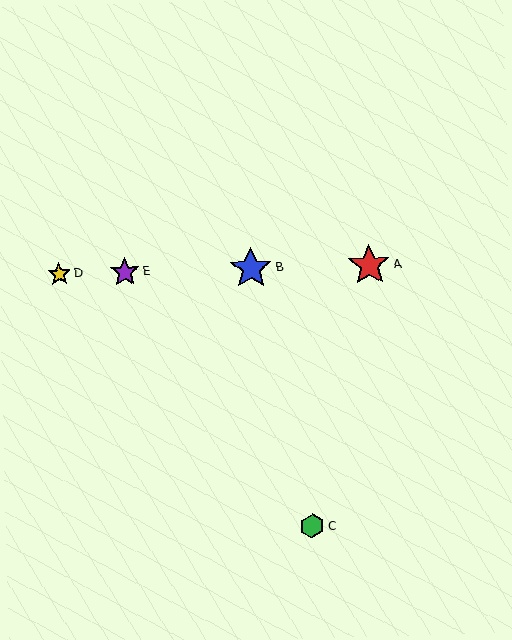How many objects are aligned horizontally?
4 objects (A, B, D, E) are aligned horizontally.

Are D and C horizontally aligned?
No, D is at y≈274 and C is at y≈526.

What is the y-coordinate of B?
Object B is at y≈269.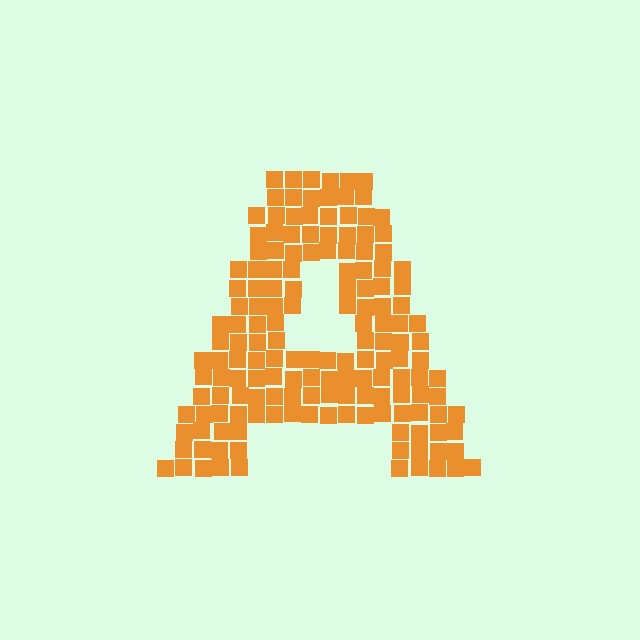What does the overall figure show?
The overall figure shows the letter A.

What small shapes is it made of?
It is made of small squares.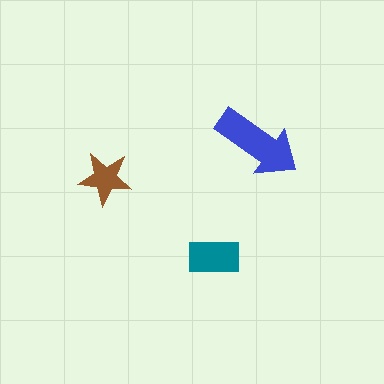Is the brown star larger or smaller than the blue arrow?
Smaller.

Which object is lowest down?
The teal rectangle is bottommost.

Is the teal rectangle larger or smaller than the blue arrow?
Smaller.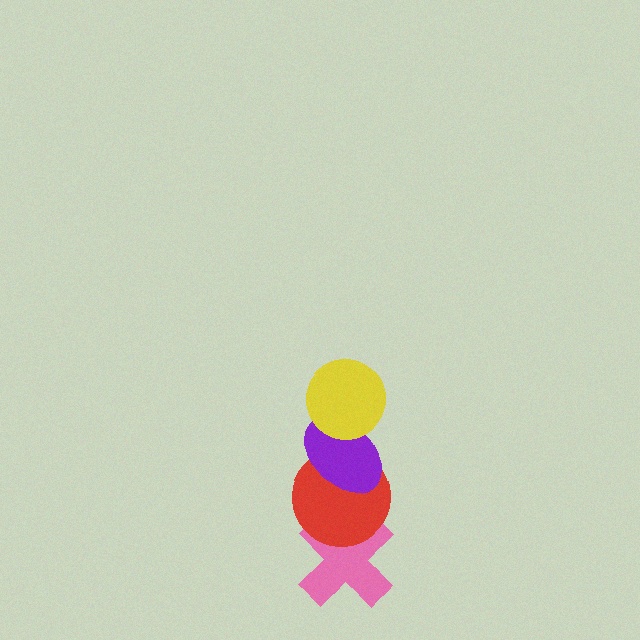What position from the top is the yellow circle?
The yellow circle is 1st from the top.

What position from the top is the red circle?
The red circle is 3rd from the top.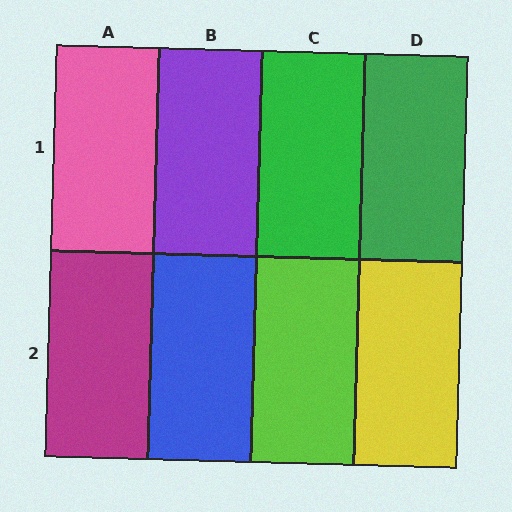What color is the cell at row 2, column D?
Yellow.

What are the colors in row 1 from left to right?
Pink, purple, green, green.